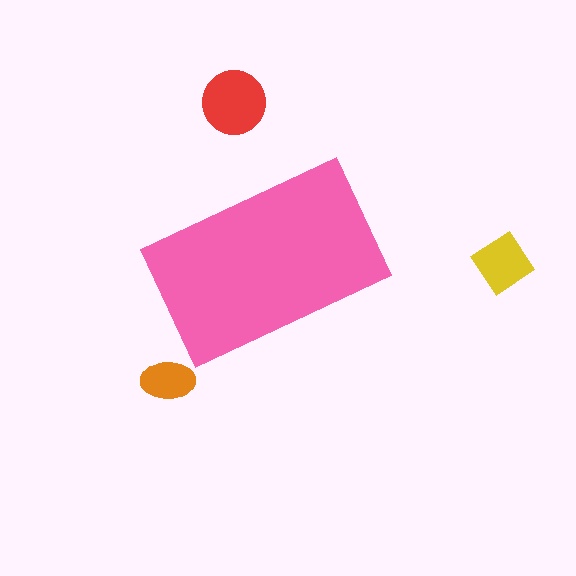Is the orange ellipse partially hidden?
No, the orange ellipse is fully visible.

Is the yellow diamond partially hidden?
No, the yellow diamond is fully visible.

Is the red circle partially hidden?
No, the red circle is fully visible.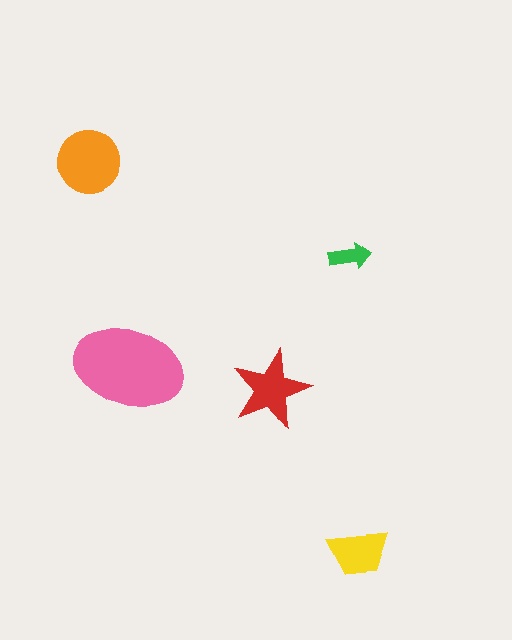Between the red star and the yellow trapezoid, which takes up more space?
The red star.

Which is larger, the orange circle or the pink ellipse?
The pink ellipse.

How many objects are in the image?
There are 5 objects in the image.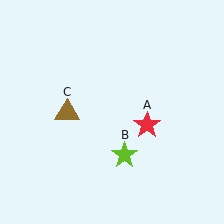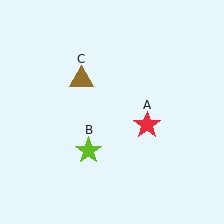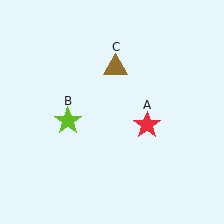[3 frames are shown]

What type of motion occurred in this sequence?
The lime star (object B), brown triangle (object C) rotated clockwise around the center of the scene.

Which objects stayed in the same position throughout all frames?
Red star (object A) remained stationary.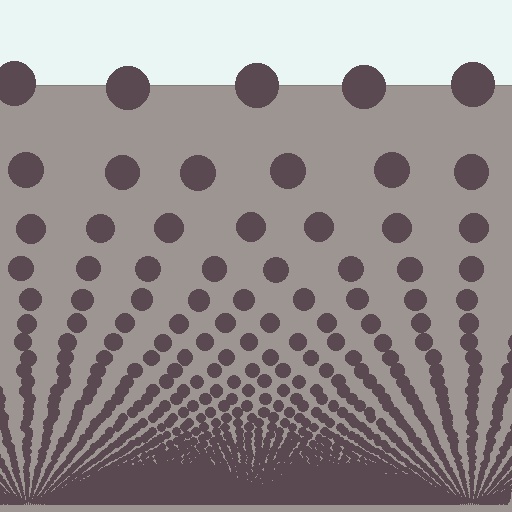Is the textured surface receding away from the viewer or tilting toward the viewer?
The surface appears to tilt toward the viewer. Texture elements get larger and sparser toward the top.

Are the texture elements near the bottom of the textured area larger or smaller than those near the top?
Smaller. The gradient is inverted — elements near the bottom are smaller and denser.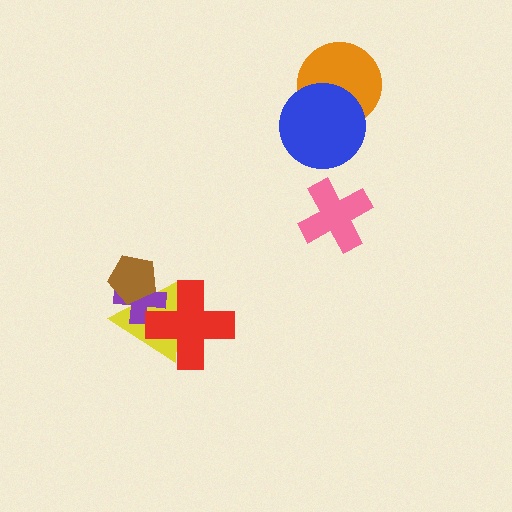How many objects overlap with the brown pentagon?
2 objects overlap with the brown pentagon.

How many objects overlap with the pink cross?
0 objects overlap with the pink cross.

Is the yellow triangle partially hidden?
Yes, it is partially covered by another shape.